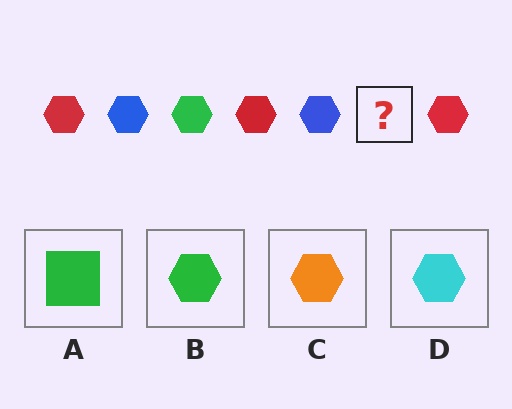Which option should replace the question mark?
Option B.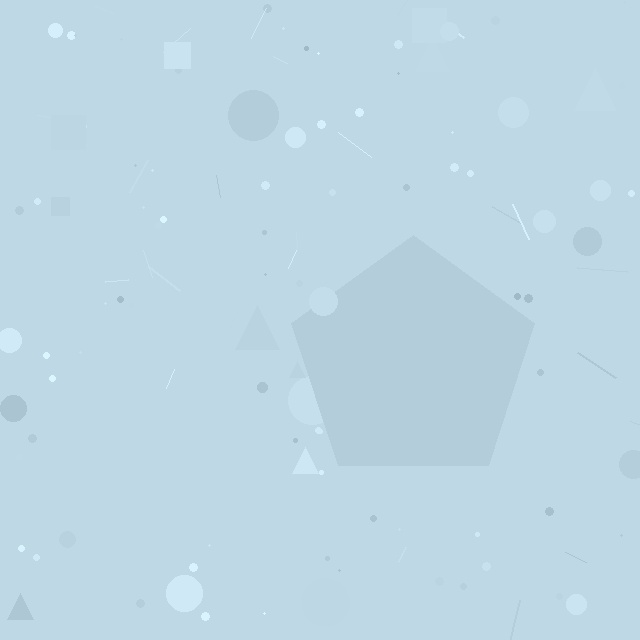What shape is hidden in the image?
A pentagon is hidden in the image.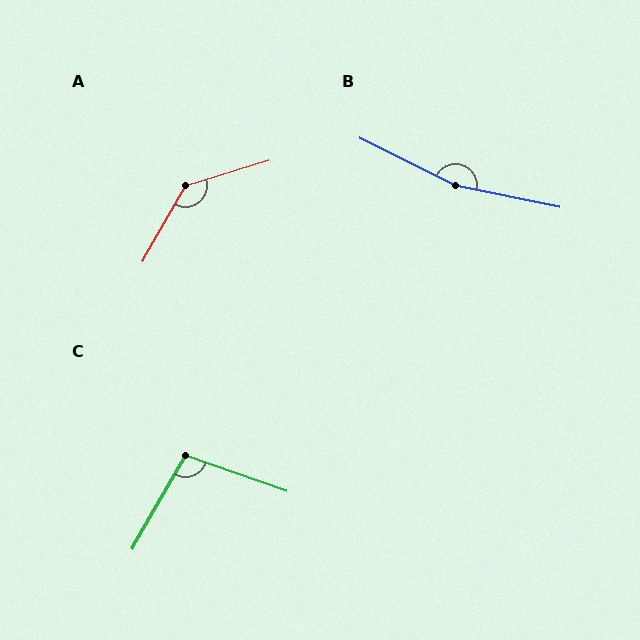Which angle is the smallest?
C, at approximately 101 degrees.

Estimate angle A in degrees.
Approximately 137 degrees.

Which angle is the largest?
B, at approximately 165 degrees.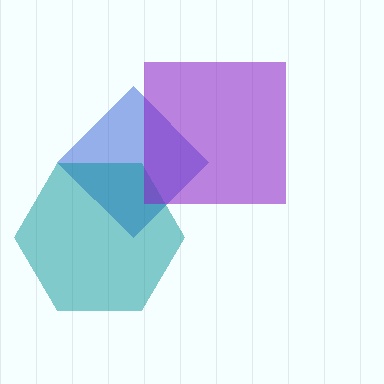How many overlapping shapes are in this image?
There are 3 overlapping shapes in the image.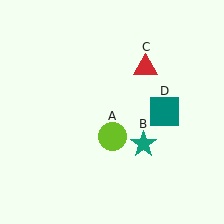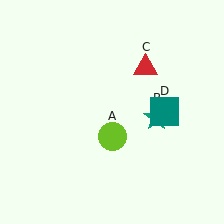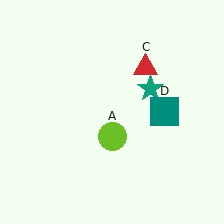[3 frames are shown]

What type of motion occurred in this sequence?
The teal star (object B) rotated counterclockwise around the center of the scene.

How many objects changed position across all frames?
1 object changed position: teal star (object B).